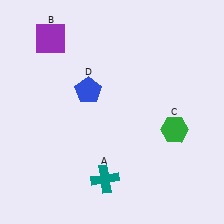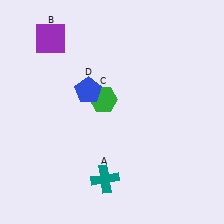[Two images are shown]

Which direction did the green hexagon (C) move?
The green hexagon (C) moved left.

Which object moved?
The green hexagon (C) moved left.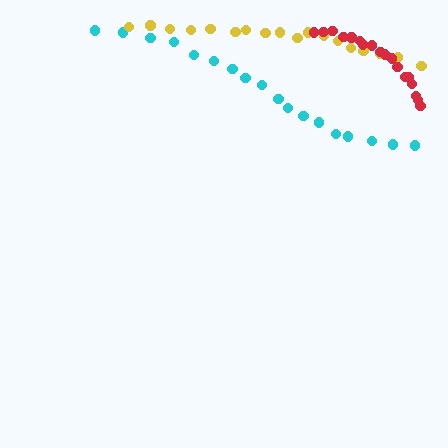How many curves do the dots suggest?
There are 3 distinct paths.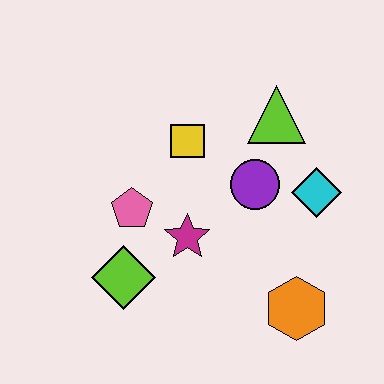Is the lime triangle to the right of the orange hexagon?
No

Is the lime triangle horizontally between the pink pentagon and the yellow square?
No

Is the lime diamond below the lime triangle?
Yes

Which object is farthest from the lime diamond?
The lime triangle is farthest from the lime diamond.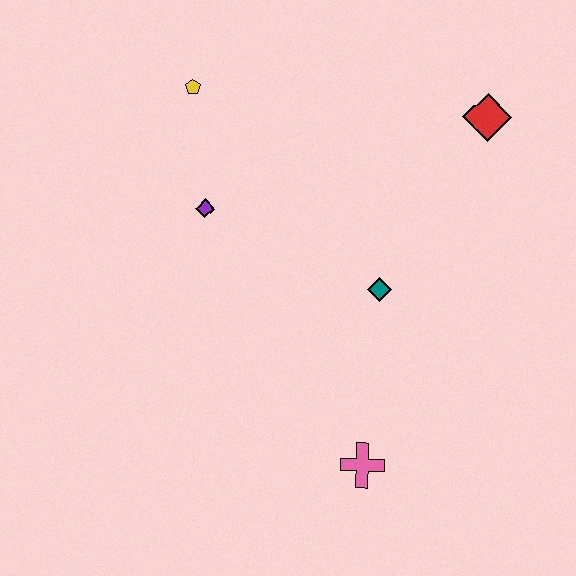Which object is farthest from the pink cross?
The yellow pentagon is farthest from the pink cross.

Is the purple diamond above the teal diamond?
Yes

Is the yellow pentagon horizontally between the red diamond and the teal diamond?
No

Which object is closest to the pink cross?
The teal diamond is closest to the pink cross.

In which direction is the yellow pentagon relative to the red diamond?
The yellow pentagon is to the left of the red diamond.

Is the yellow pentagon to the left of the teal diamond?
Yes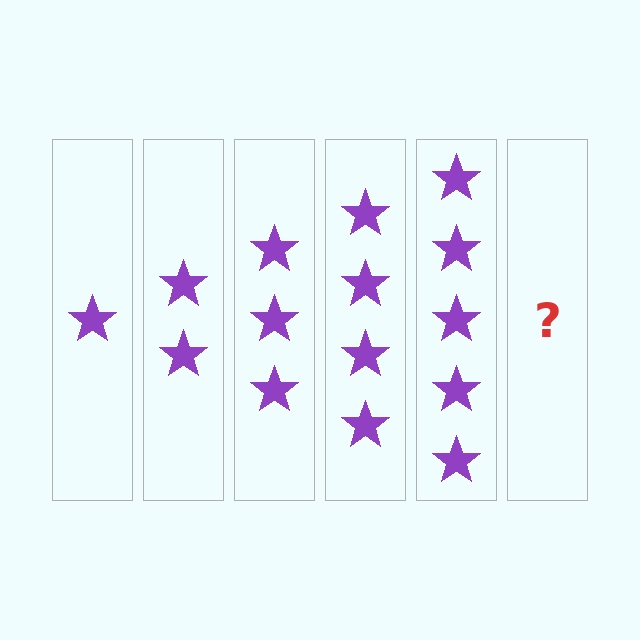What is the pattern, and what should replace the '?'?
The pattern is that each step adds one more star. The '?' should be 6 stars.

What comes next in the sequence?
The next element should be 6 stars.